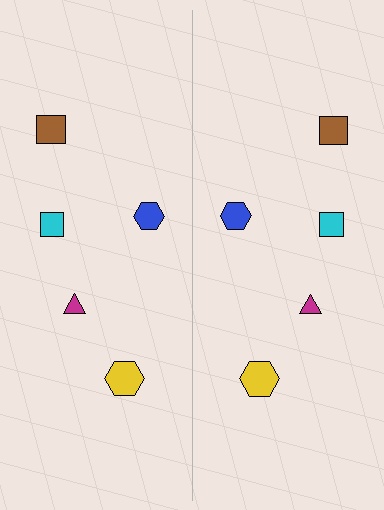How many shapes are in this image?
There are 10 shapes in this image.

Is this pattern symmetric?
Yes, this pattern has bilateral (reflection) symmetry.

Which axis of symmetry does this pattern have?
The pattern has a vertical axis of symmetry running through the center of the image.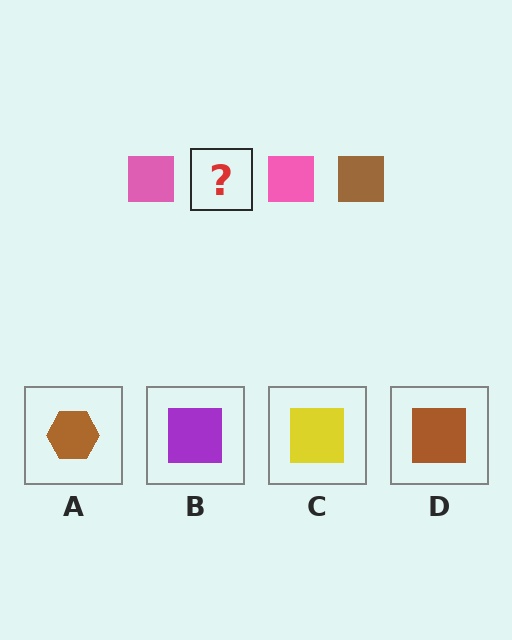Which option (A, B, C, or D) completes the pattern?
D.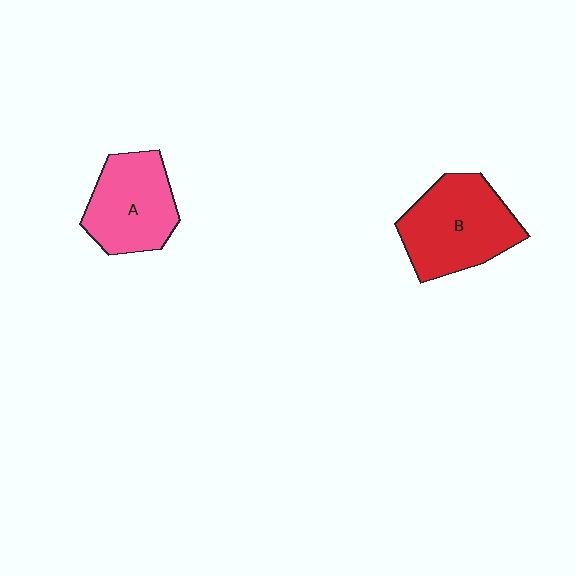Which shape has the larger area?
Shape B (red).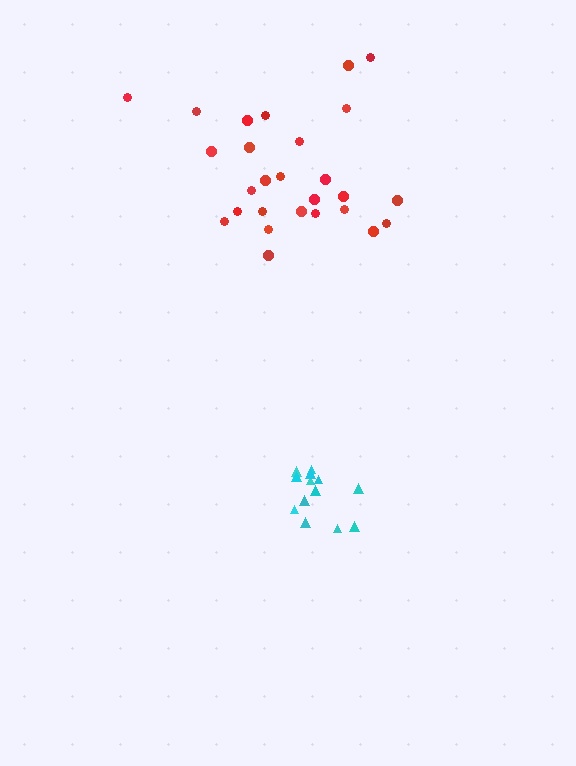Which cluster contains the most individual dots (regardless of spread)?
Red (27).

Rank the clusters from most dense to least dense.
cyan, red.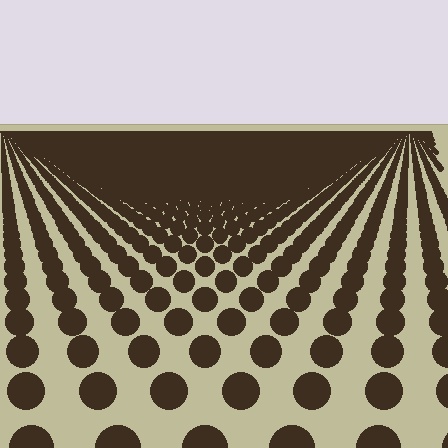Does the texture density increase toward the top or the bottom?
Density increases toward the top.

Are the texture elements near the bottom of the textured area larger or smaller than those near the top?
Larger. Near the bottom, elements are closer to the viewer and appear at a bigger on-screen size.